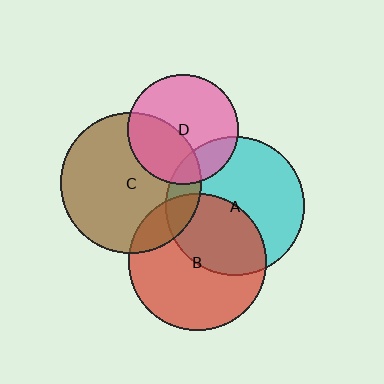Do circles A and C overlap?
Yes.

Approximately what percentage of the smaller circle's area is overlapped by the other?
Approximately 15%.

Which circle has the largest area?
Circle C (brown).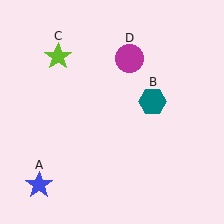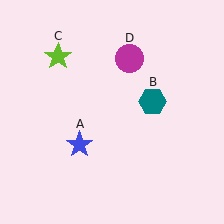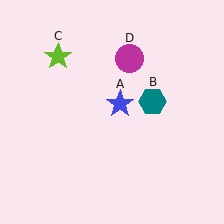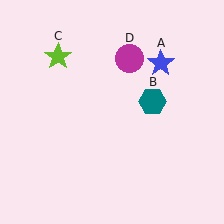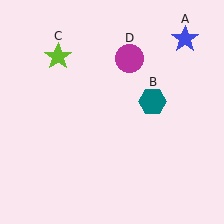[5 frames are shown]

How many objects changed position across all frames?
1 object changed position: blue star (object A).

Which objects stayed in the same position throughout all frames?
Teal hexagon (object B) and lime star (object C) and magenta circle (object D) remained stationary.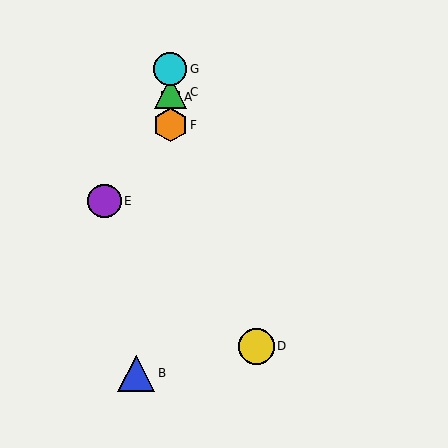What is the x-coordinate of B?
Object B is at x≈136.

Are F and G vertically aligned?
Yes, both are at x≈170.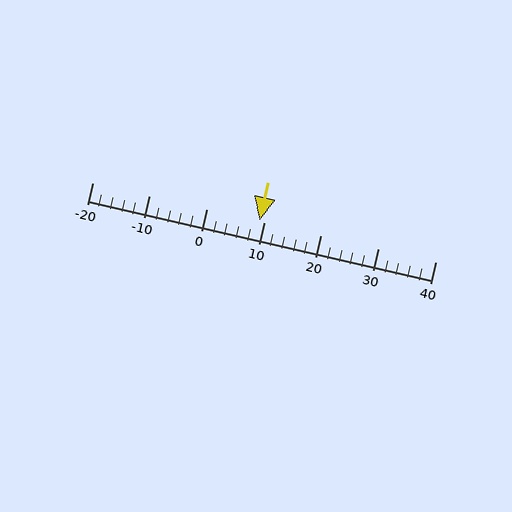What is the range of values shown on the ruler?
The ruler shows values from -20 to 40.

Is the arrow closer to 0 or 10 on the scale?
The arrow is closer to 10.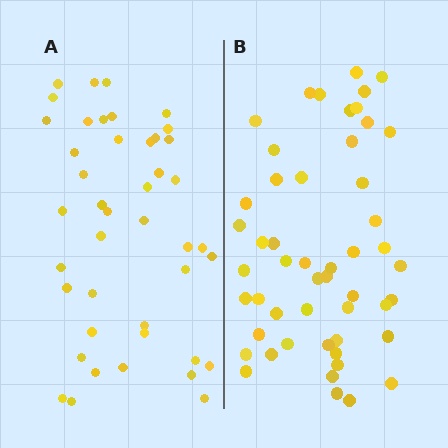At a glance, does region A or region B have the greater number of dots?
Region B (the right region) has more dots.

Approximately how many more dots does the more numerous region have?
Region B has roughly 8 or so more dots than region A.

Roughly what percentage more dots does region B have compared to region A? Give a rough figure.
About 20% more.